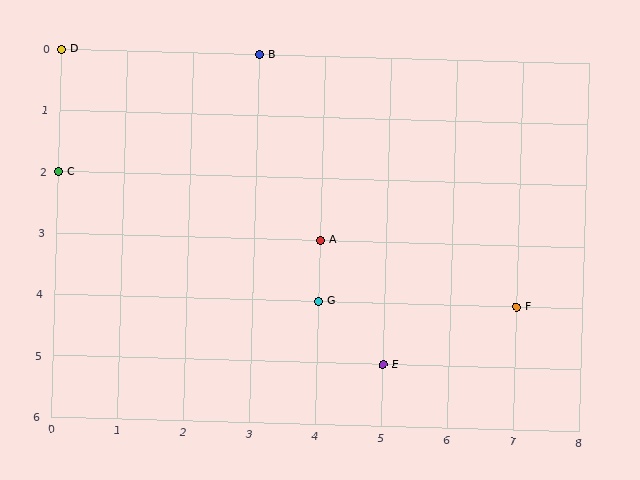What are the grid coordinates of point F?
Point F is at grid coordinates (7, 4).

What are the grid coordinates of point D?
Point D is at grid coordinates (0, 0).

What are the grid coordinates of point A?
Point A is at grid coordinates (4, 3).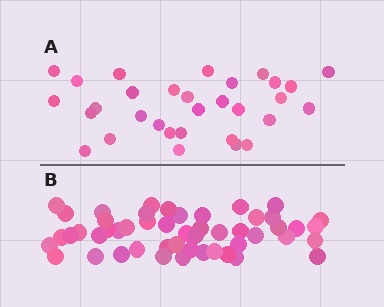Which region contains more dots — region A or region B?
Region B (the bottom region) has more dots.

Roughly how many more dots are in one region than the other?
Region B has approximately 20 more dots than region A.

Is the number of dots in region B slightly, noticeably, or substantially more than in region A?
Region B has substantially more. The ratio is roughly 1.6 to 1.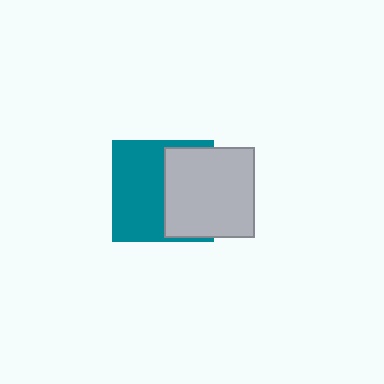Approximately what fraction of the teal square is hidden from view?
Roughly 43% of the teal square is hidden behind the light gray square.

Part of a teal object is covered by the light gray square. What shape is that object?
It is a square.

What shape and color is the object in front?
The object in front is a light gray square.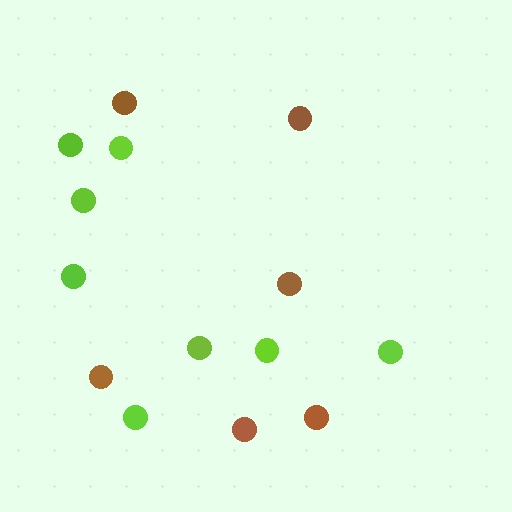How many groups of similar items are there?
There are 2 groups: one group of brown circles (6) and one group of lime circles (8).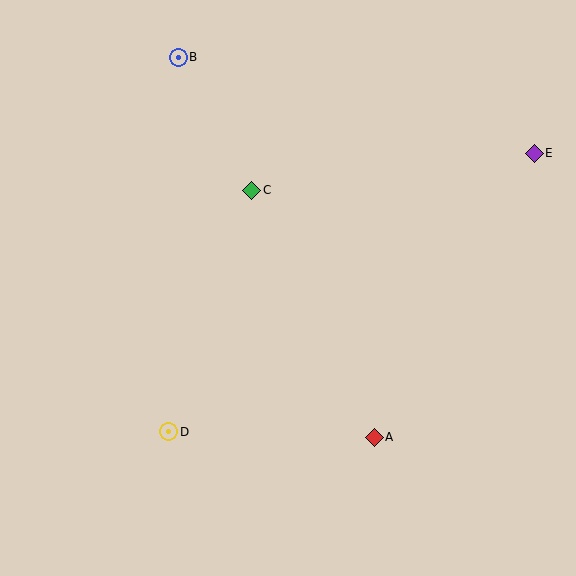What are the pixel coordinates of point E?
Point E is at (534, 153).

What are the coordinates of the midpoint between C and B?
The midpoint between C and B is at (215, 124).